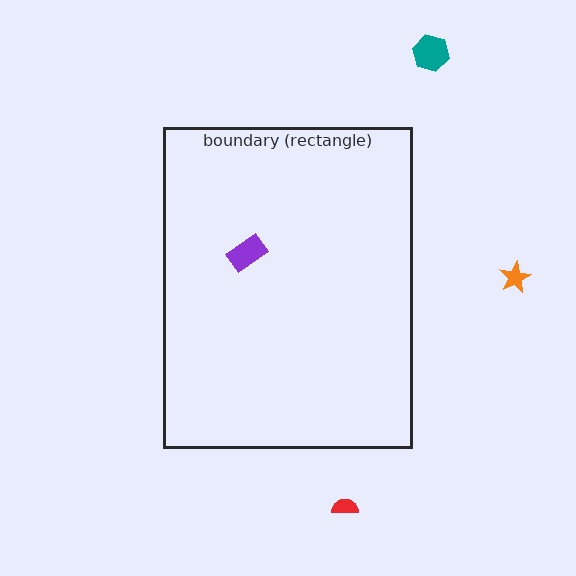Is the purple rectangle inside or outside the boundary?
Inside.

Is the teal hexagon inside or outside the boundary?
Outside.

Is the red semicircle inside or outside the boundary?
Outside.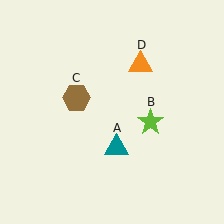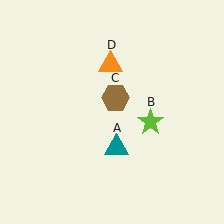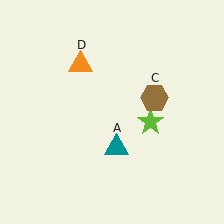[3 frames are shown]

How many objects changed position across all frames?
2 objects changed position: brown hexagon (object C), orange triangle (object D).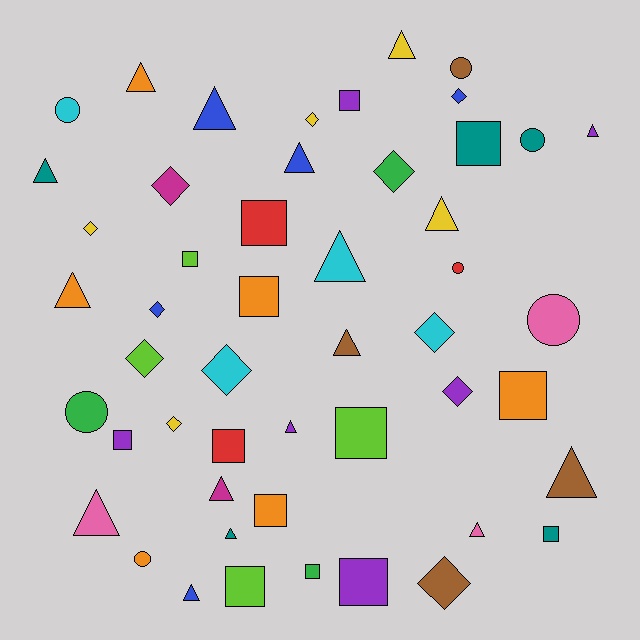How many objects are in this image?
There are 50 objects.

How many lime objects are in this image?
There are 4 lime objects.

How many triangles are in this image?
There are 17 triangles.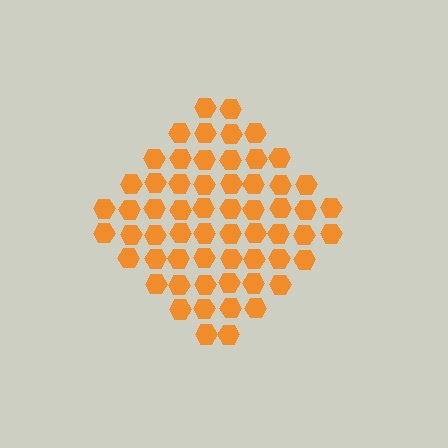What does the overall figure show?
The overall figure shows a diamond.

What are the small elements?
The small elements are hexagons.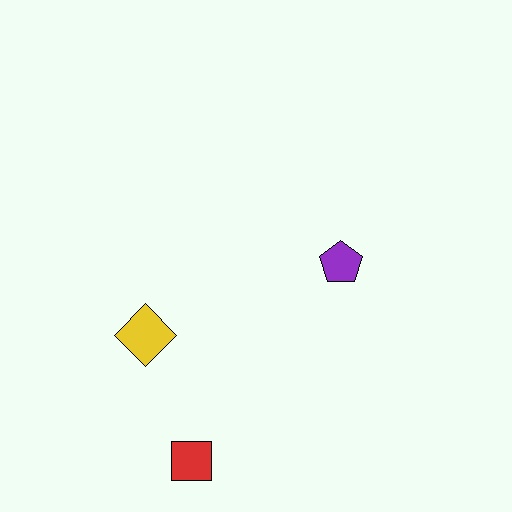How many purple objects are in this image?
There is 1 purple object.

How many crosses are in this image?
There are no crosses.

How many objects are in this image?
There are 3 objects.